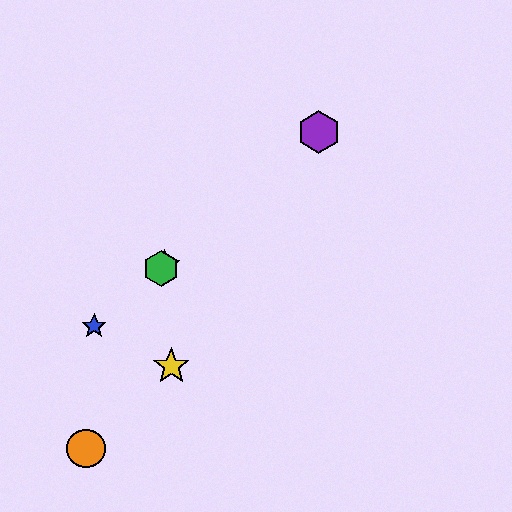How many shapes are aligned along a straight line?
4 shapes (the red star, the blue star, the green hexagon, the purple hexagon) are aligned along a straight line.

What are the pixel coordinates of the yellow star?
The yellow star is at (171, 366).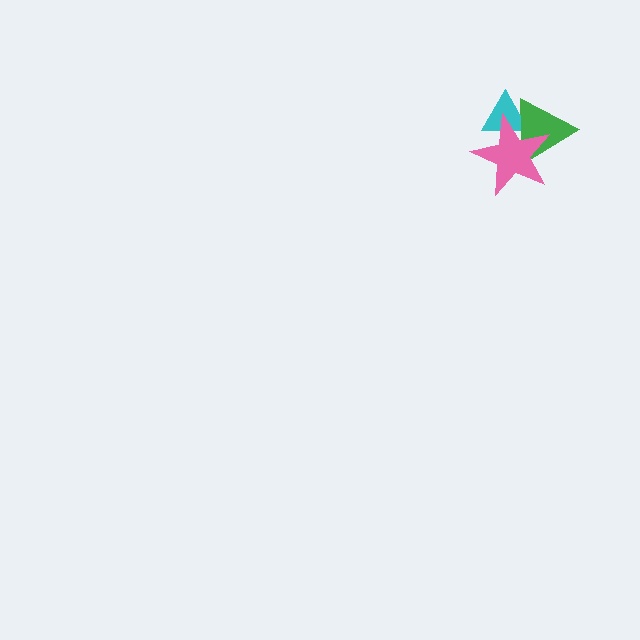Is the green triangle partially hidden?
Yes, it is partially covered by another shape.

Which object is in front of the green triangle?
The pink star is in front of the green triangle.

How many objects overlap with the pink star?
2 objects overlap with the pink star.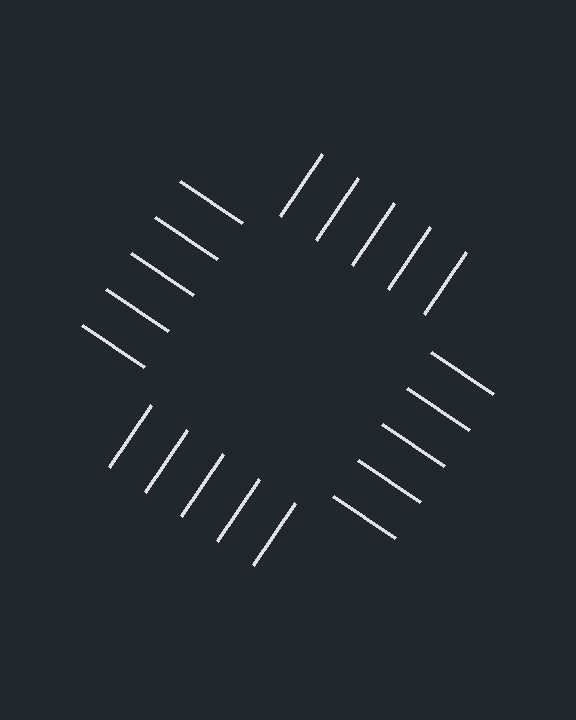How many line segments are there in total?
20 — 5 along each of the 4 edges.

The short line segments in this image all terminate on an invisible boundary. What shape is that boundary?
An illusory square — the line segments terminate on its edges but no continuous stroke is drawn.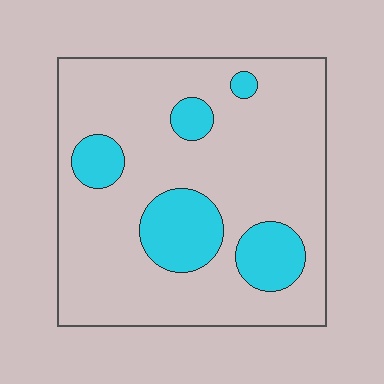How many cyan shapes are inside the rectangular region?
5.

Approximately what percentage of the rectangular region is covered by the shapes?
Approximately 20%.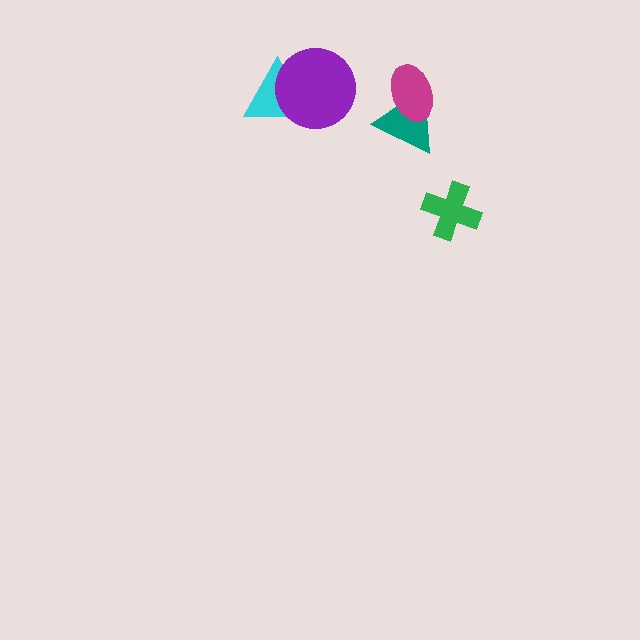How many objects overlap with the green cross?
0 objects overlap with the green cross.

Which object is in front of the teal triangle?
The magenta ellipse is in front of the teal triangle.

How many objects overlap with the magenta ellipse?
1 object overlaps with the magenta ellipse.